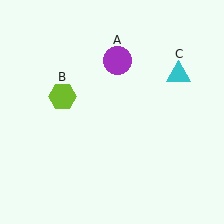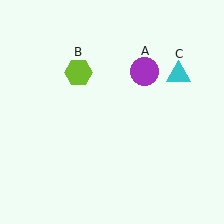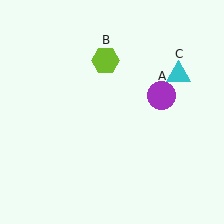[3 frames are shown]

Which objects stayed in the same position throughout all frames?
Cyan triangle (object C) remained stationary.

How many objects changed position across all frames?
2 objects changed position: purple circle (object A), lime hexagon (object B).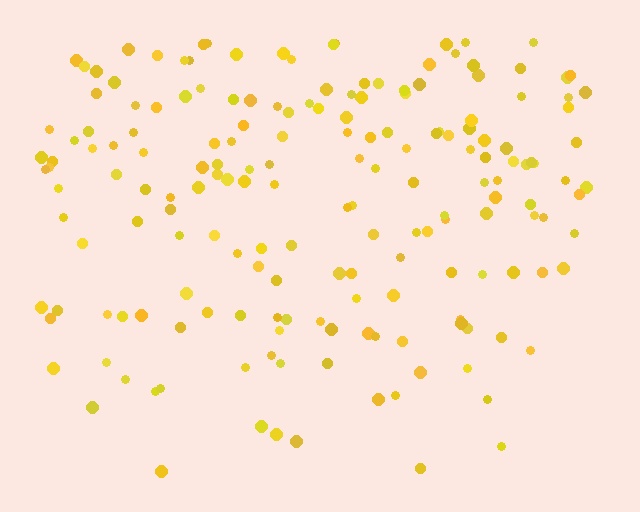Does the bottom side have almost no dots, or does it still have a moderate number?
Still a moderate number, just noticeably fewer than the top.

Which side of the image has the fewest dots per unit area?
The bottom.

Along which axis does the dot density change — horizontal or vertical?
Vertical.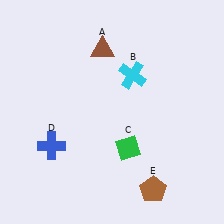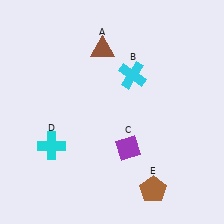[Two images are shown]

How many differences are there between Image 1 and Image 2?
There are 2 differences between the two images.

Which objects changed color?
C changed from green to purple. D changed from blue to cyan.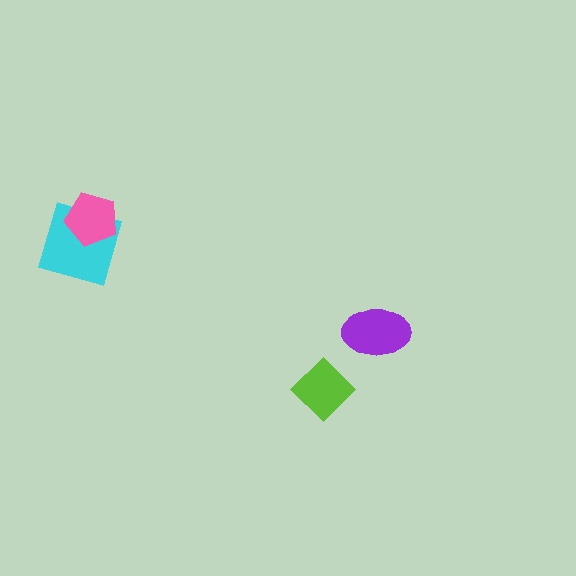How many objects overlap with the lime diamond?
0 objects overlap with the lime diamond.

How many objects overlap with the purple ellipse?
0 objects overlap with the purple ellipse.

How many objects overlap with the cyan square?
1 object overlaps with the cyan square.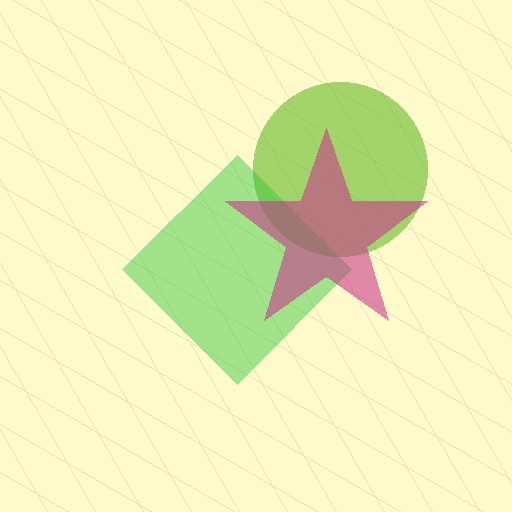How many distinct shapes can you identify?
There are 3 distinct shapes: a lime circle, a green diamond, a magenta star.